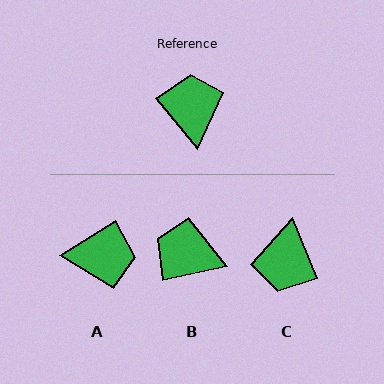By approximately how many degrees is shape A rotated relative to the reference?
Approximately 97 degrees clockwise.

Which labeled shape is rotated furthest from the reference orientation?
C, about 164 degrees away.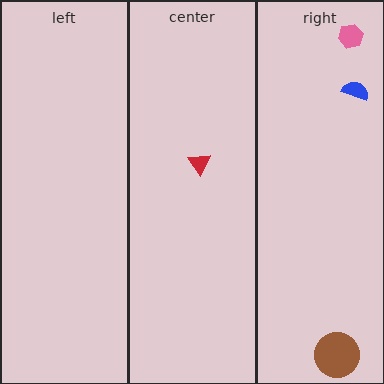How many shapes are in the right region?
3.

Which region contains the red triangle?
The center region.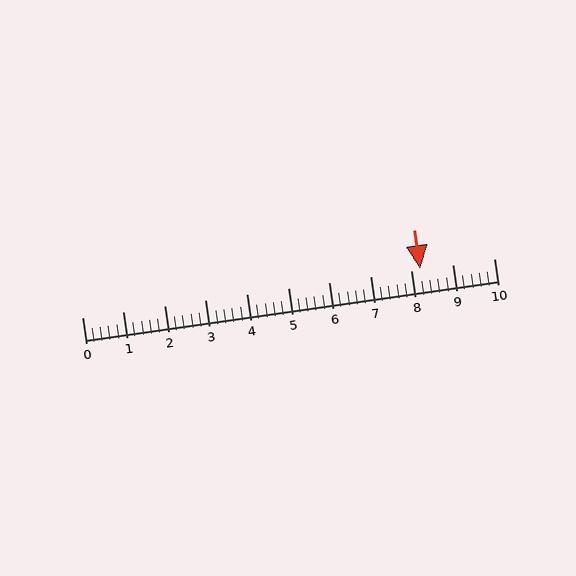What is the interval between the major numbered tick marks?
The major tick marks are spaced 1 units apart.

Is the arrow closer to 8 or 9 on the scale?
The arrow is closer to 8.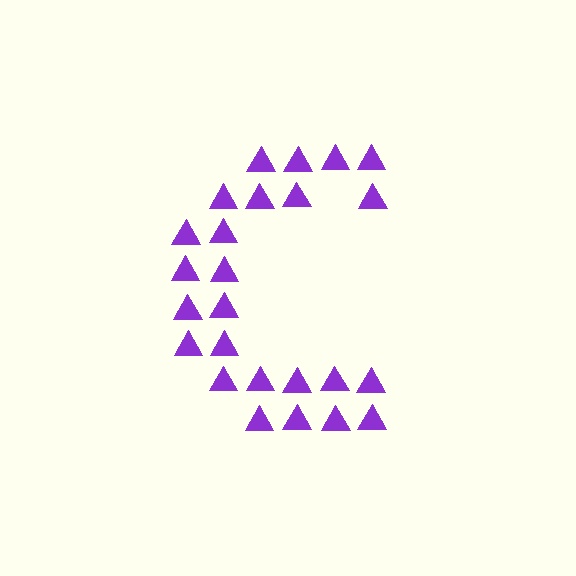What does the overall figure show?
The overall figure shows the letter C.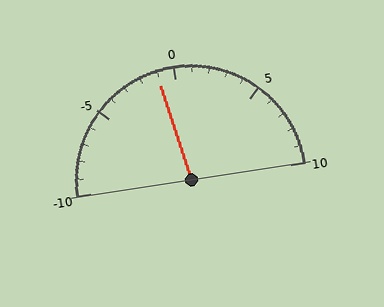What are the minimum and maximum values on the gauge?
The gauge ranges from -10 to 10.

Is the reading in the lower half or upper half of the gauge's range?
The reading is in the lower half of the range (-10 to 10).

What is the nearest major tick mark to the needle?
The nearest major tick mark is 0.